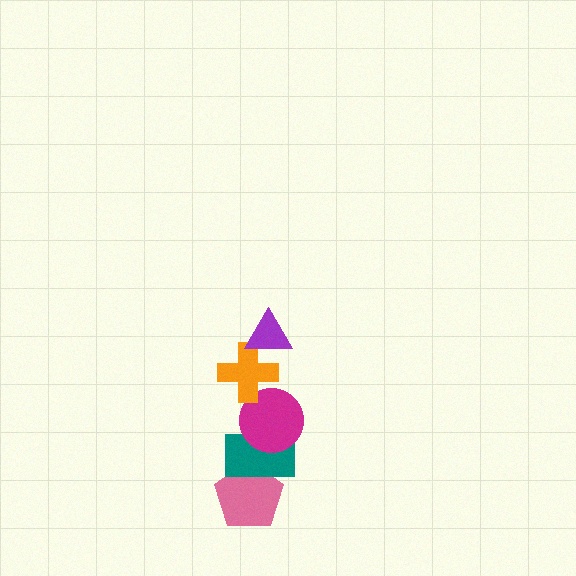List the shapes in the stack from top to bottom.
From top to bottom: the purple triangle, the orange cross, the magenta circle, the teal rectangle, the pink pentagon.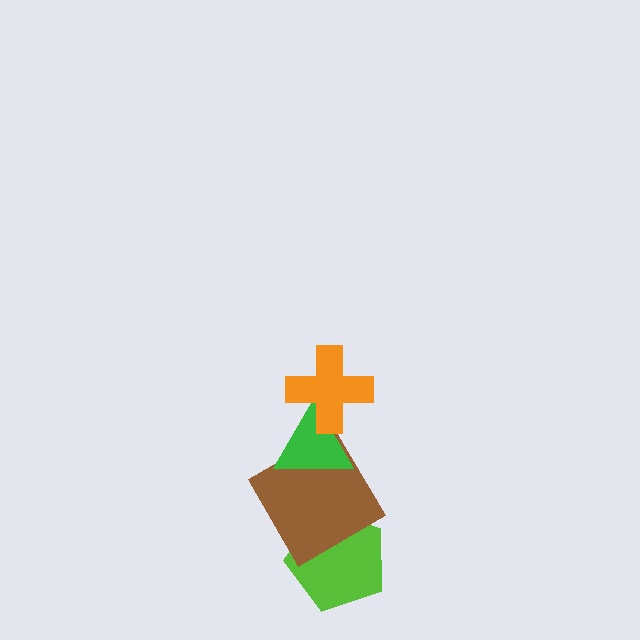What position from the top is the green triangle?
The green triangle is 2nd from the top.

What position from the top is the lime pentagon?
The lime pentagon is 4th from the top.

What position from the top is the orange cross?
The orange cross is 1st from the top.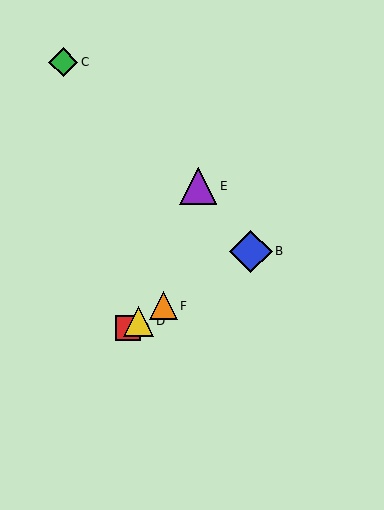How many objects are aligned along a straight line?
4 objects (A, B, D, F) are aligned along a straight line.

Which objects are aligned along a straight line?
Objects A, B, D, F are aligned along a straight line.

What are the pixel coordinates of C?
Object C is at (63, 62).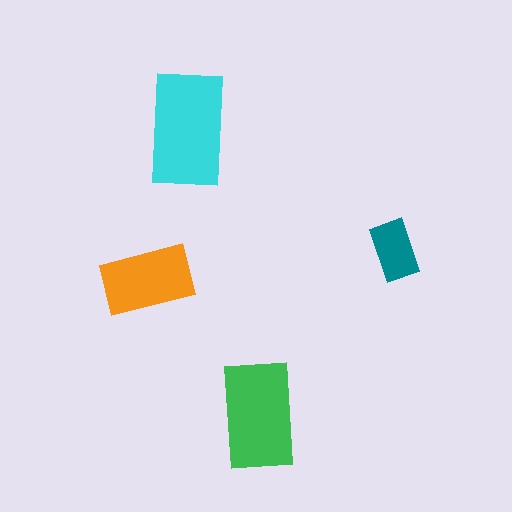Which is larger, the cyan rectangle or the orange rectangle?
The cyan one.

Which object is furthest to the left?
The orange rectangle is leftmost.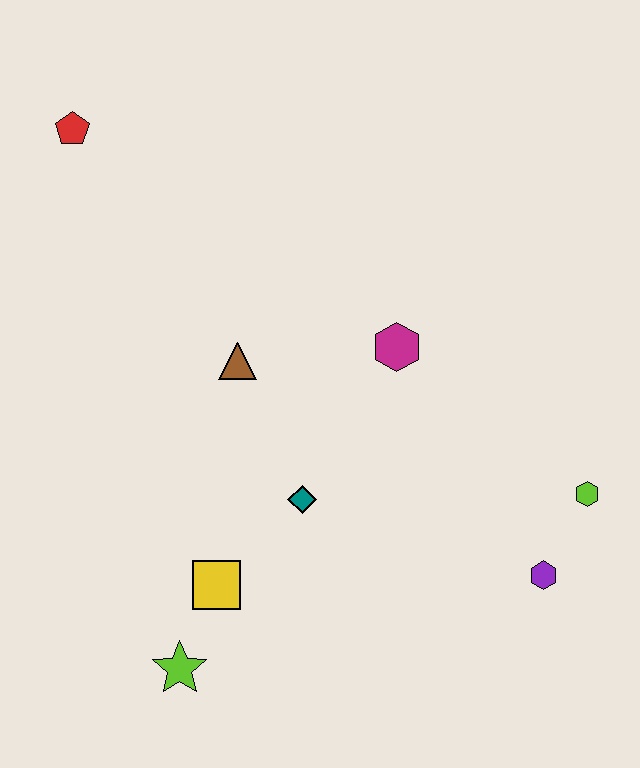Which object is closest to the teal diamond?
The yellow square is closest to the teal diamond.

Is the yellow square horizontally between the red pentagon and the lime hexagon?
Yes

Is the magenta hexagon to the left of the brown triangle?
No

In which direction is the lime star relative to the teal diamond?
The lime star is below the teal diamond.